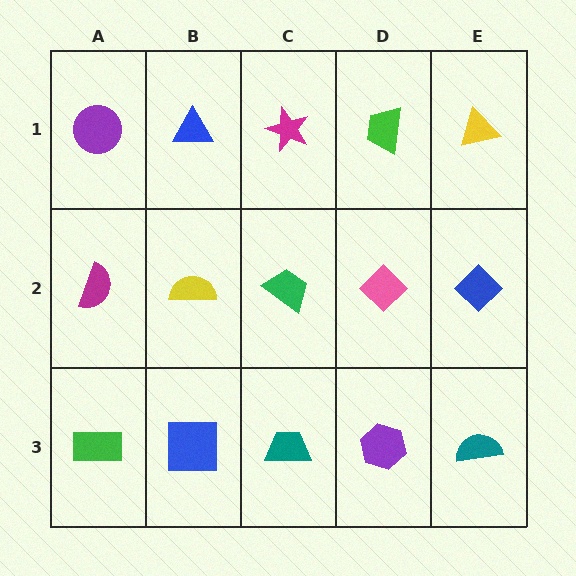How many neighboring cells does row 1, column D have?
3.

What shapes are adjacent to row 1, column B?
A yellow semicircle (row 2, column B), a purple circle (row 1, column A), a magenta star (row 1, column C).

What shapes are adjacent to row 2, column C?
A magenta star (row 1, column C), a teal trapezoid (row 3, column C), a yellow semicircle (row 2, column B), a pink diamond (row 2, column D).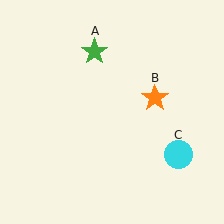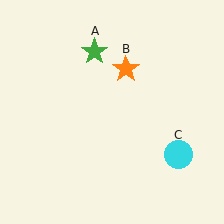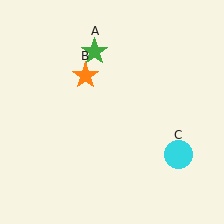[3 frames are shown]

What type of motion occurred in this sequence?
The orange star (object B) rotated counterclockwise around the center of the scene.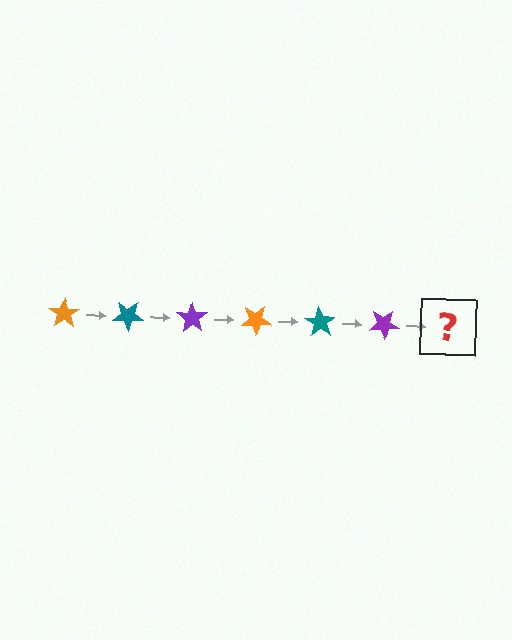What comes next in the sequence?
The next element should be an orange star, rotated 210 degrees from the start.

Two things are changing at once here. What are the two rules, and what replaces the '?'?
The two rules are that it rotates 35 degrees each step and the color cycles through orange, teal, and purple. The '?' should be an orange star, rotated 210 degrees from the start.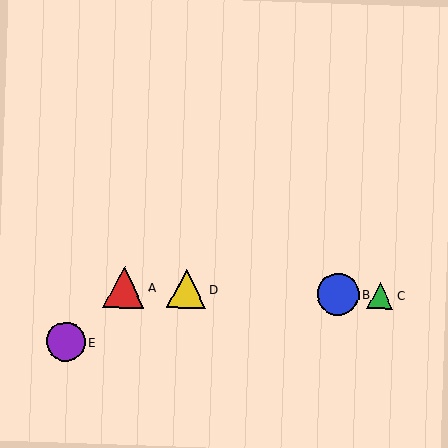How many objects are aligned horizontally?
4 objects (A, B, C, D) are aligned horizontally.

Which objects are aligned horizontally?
Objects A, B, C, D are aligned horizontally.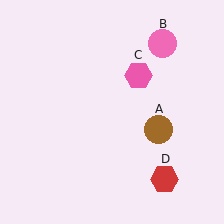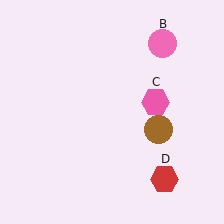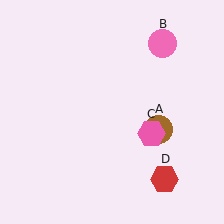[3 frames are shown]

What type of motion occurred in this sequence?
The pink hexagon (object C) rotated clockwise around the center of the scene.